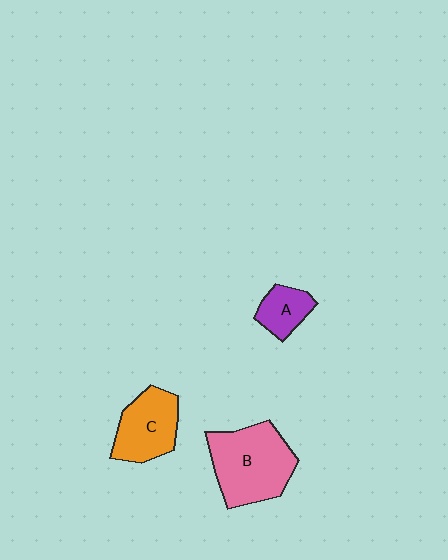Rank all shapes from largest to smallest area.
From largest to smallest: B (pink), C (orange), A (purple).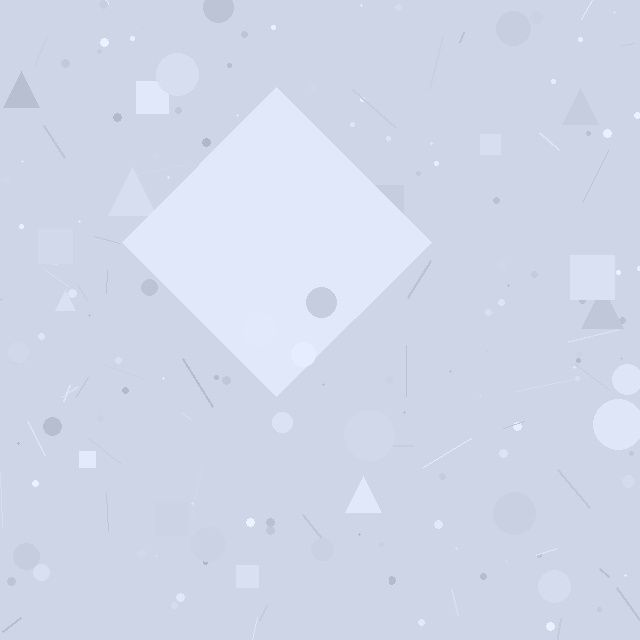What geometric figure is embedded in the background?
A diamond is embedded in the background.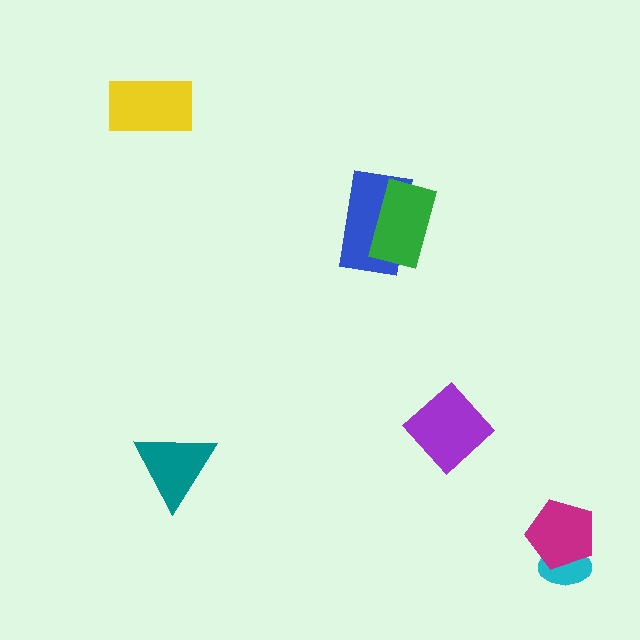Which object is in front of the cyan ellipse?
The magenta pentagon is in front of the cyan ellipse.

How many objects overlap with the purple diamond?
0 objects overlap with the purple diamond.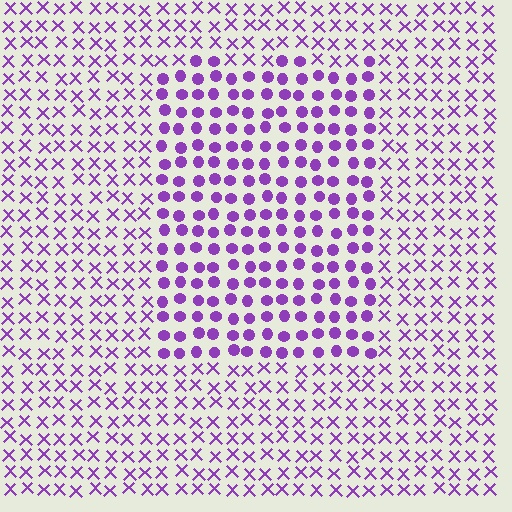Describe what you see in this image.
The image is filled with small purple elements arranged in a uniform grid. A rectangle-shaped region contains circles, while the surrounding area contains X marks. The boundary is defined purely by the change in element shape.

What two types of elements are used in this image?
The image uses circles inside the rectangle region and X marks outside it.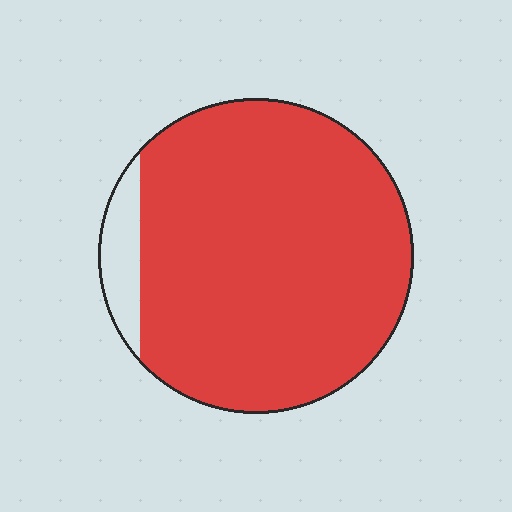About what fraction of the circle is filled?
About nine tenths (9/10).